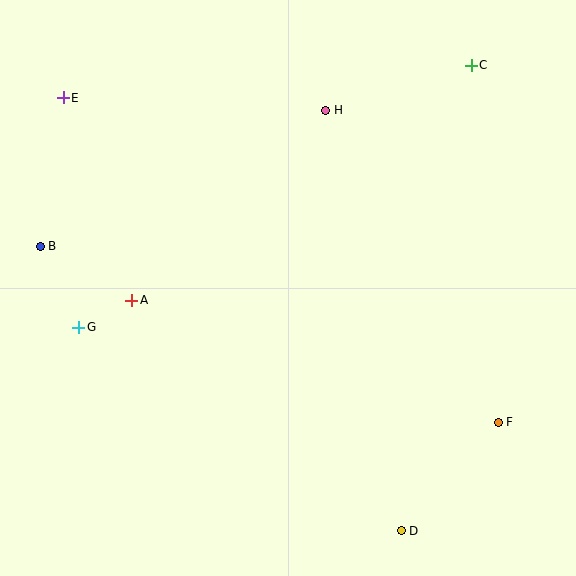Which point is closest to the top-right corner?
Point C is closest to the top-right corner.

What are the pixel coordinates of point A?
Point A is at (132, 300).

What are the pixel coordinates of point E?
Point E is at (63, 98).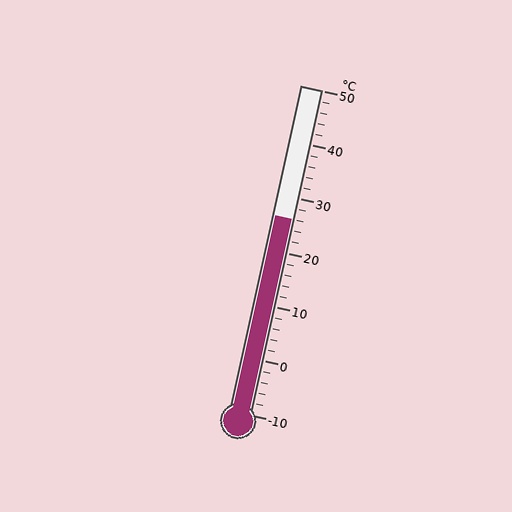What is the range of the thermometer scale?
The thermometer scale ranges from -10°C to 50°C.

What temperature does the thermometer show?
The thermometer shows approximately 26°C.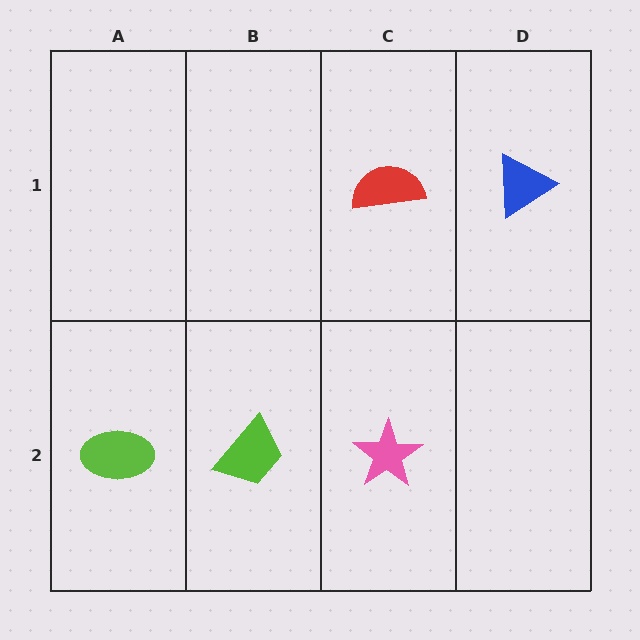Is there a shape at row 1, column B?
No, that cell is empty.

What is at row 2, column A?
A lime ellipse.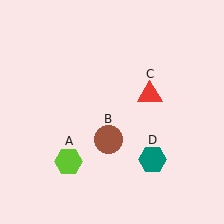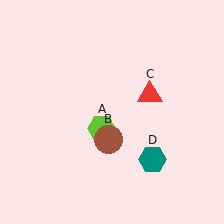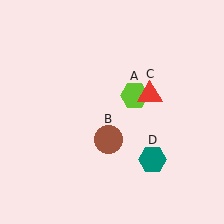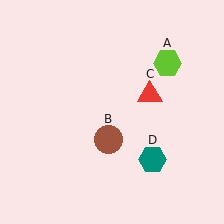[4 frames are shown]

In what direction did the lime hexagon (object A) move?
The lime hexagon (object A) moved up and to the right.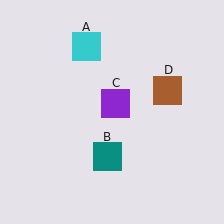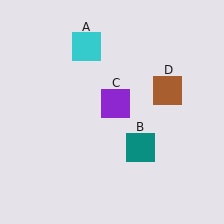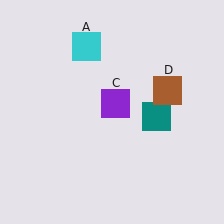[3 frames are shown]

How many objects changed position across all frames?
1 object changed position: teal square (object B).